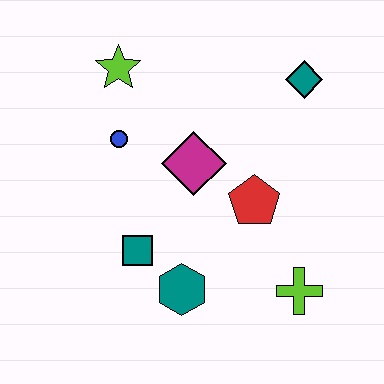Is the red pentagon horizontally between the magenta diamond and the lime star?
No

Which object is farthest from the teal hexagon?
The teal diamond is farthest from the teal hexagon.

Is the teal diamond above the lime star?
No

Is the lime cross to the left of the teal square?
No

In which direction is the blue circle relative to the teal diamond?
The blue circle is to the left of the teal diamond.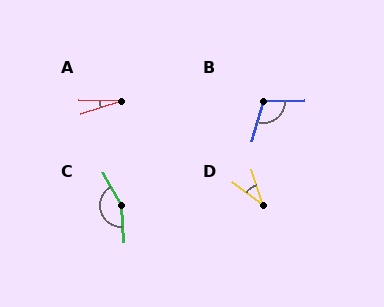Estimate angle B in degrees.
Approximately 108 degrees.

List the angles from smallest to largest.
A (20°), D (35°), B (108°), C (155°).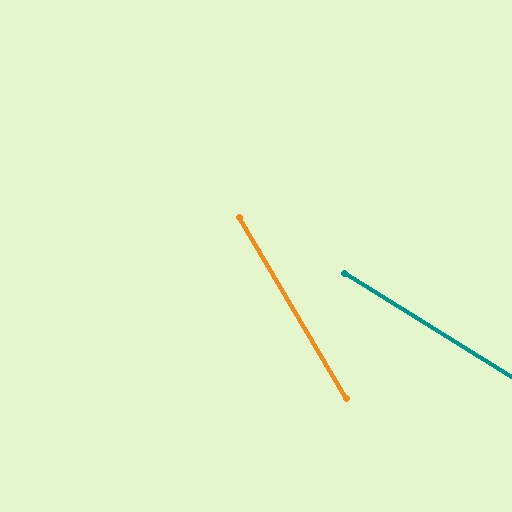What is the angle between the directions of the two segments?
Approximately 28 degrees.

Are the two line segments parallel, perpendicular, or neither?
Neither parallel nor perpendicular — they differ by about 28°.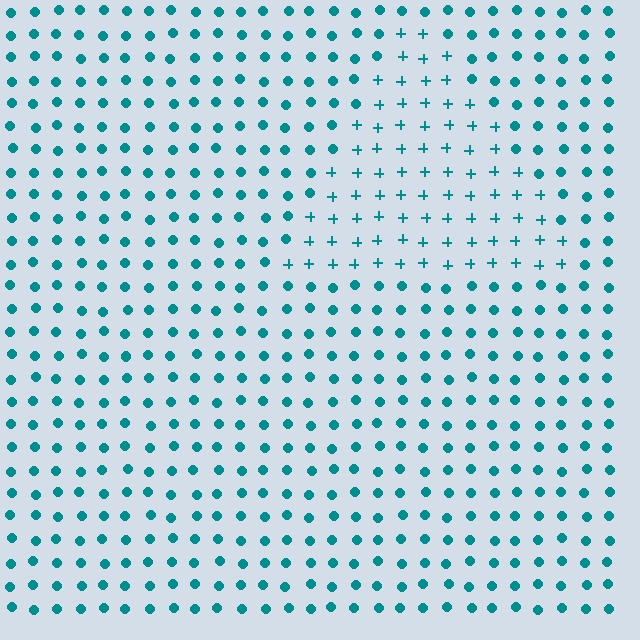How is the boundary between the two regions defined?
The boundary is defined by a change in element shape: plus signs inside vs. circles outside. All elements share the same color and spacing.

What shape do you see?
I see a triangle.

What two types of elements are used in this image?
The image uses plus signs inside the triangle region and circles outside it.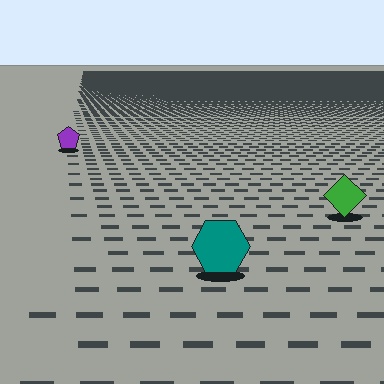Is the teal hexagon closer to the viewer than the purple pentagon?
Yes. The teal hexagon is closer — you can tell from the texture gradient: the ground texture is coarser near it.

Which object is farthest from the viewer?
The purple pentagon is farthest from the viewer. It appears smaller and the ground texture around it is denser.